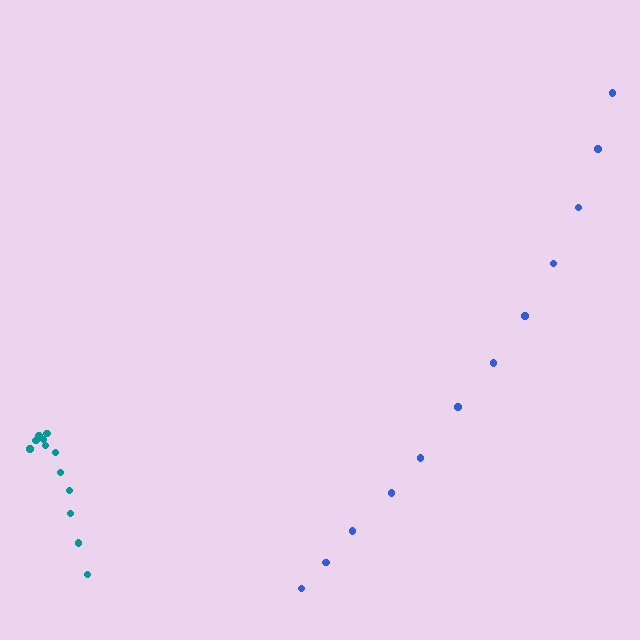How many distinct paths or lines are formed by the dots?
There are 2 distinct paths.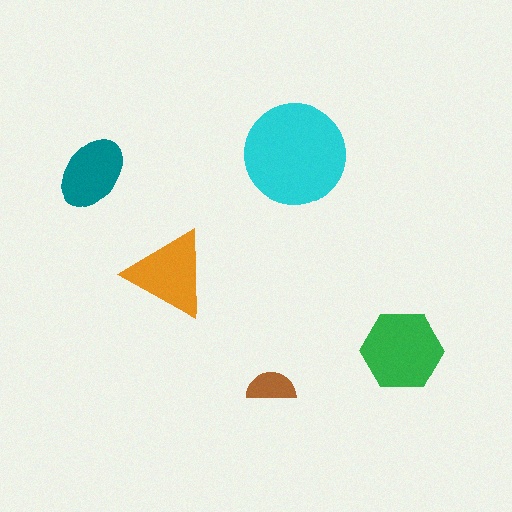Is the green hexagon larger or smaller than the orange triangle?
Larger.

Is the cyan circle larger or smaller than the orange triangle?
Larger.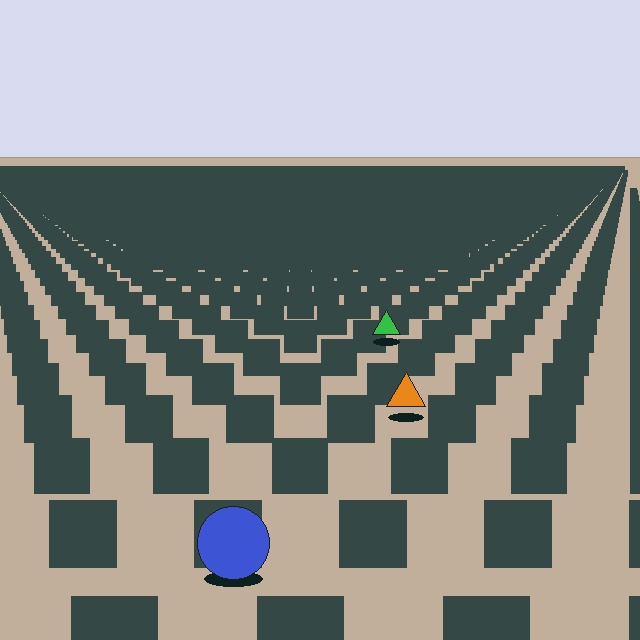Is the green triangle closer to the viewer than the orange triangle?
No. The orange triangle is closer — you can tell from the texture gradient: the ground texture is coarser near it.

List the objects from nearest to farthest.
From nearest to farthest: the blue circle, the orange triangle, the green triangle.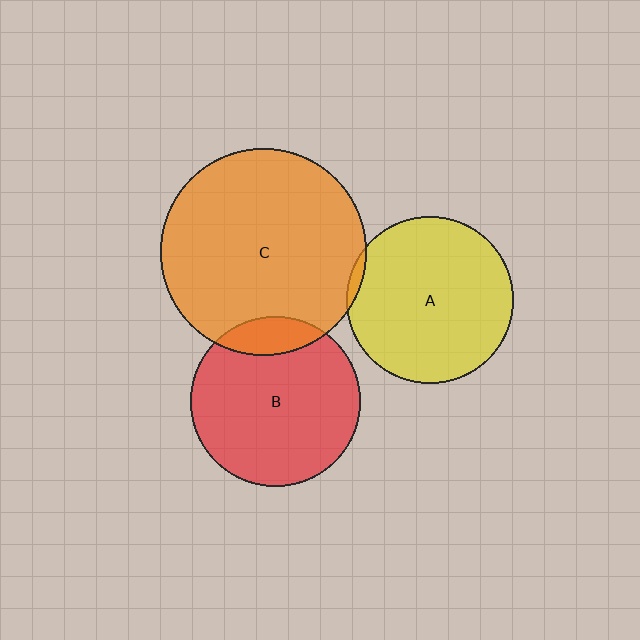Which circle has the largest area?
Circle C (orange).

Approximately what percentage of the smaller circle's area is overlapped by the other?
Approximately 15%.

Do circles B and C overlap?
Yes.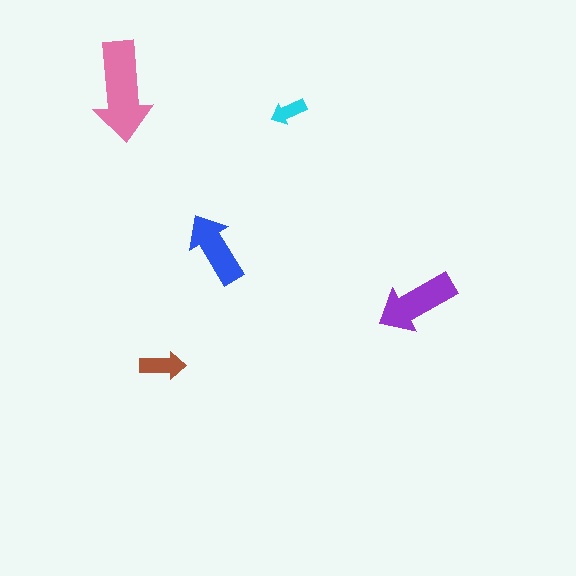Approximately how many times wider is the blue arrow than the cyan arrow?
About 2 times wider.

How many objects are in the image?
There are 5 objects in the image.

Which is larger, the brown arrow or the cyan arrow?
The brown one.